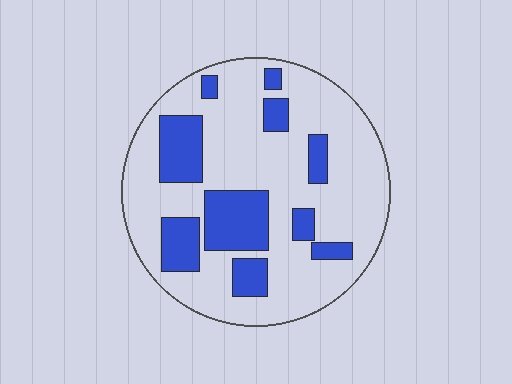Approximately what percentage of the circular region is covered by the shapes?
Approximately 25%.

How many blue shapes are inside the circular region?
10.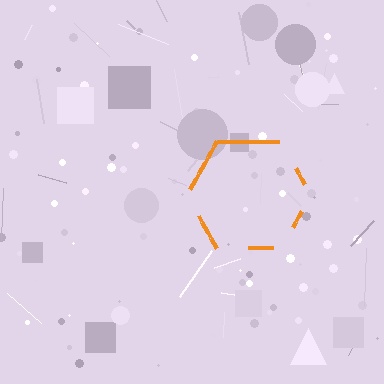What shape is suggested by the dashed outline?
The dashed outline suggests a hexagon.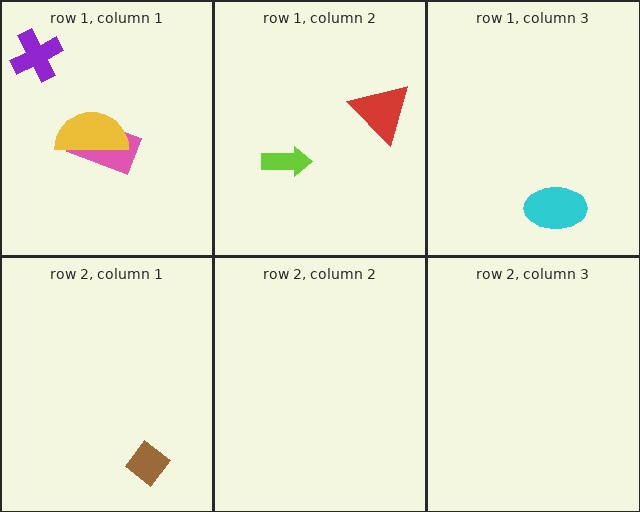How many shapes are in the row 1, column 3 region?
1.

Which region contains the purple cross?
The row 1, column 1 region.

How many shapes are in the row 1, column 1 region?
3.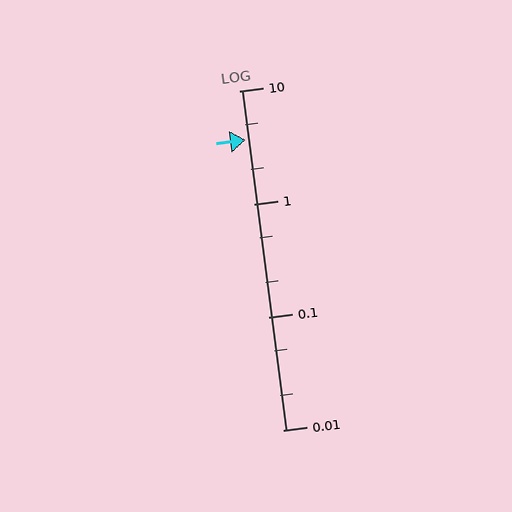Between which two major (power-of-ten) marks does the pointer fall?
The pointer is between 1 and 10.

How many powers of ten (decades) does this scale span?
The scale spans 3 decades, from 0.01 to 10.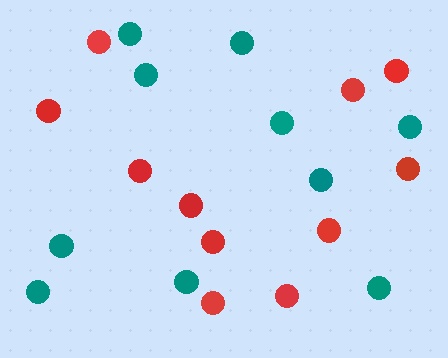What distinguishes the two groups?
There are 2 groups: one group of teal circles (10) and one group of red circles (11).